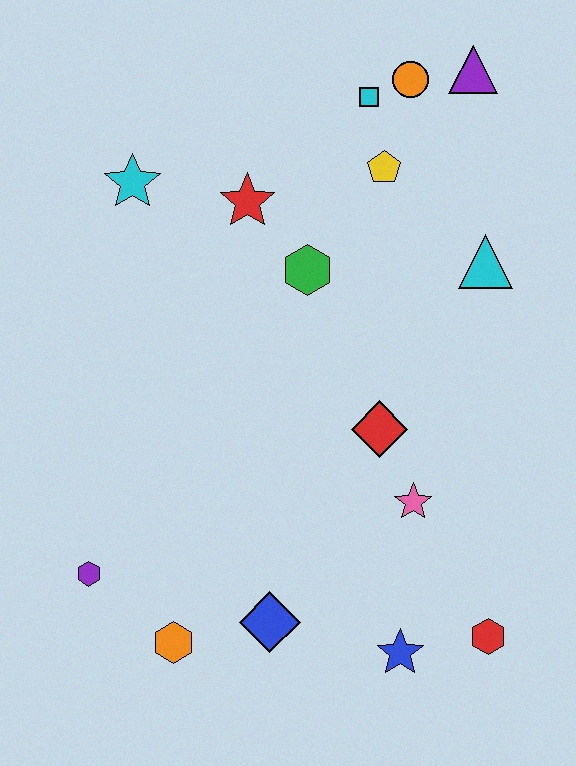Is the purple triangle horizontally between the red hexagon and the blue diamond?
Yes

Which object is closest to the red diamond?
The pink star is closest to the red diamond.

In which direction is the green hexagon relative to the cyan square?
The green hexagon is below the cyan square.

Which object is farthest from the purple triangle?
The orange hexagon is farthest from the purple triangle.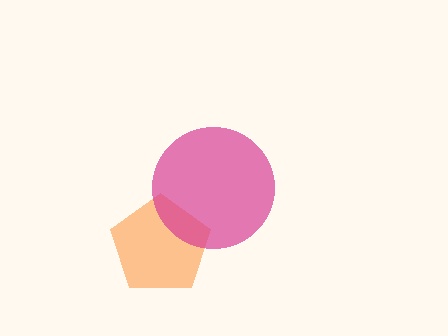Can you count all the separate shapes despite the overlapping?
Yes, there are 2 separate shapes.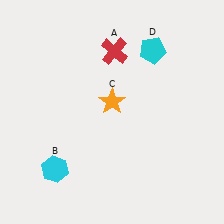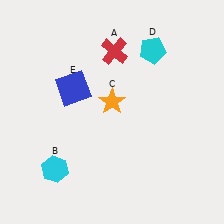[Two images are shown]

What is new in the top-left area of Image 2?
A blue square (E) was added in the top-left area of Image 2.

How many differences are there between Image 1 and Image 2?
There is 1 difference between the two images.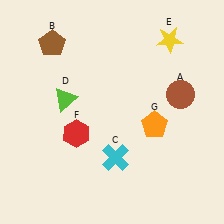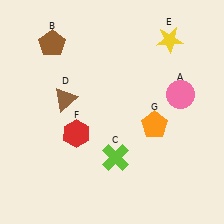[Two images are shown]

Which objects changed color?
A changed from brown to pink. C changed from cyan to lime. D changed from lime to brown.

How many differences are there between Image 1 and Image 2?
There are 3 differences between the two images.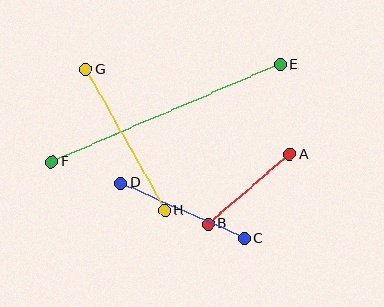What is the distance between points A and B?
The distance is approximately 107 pixels.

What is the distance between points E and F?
The distance is approximately 248 pixels.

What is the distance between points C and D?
The distance is approximately 136 pixels.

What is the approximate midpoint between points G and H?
The midpoint is at approximately (125, 140) pixels.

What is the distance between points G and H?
The distance is approximately 162 pixels.